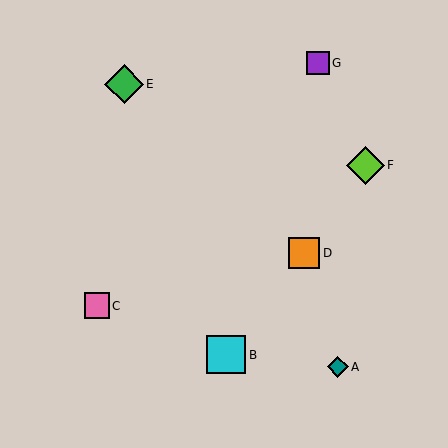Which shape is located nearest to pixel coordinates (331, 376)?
The teal diamond (labeled A) at (338, 367) is nearest to that location.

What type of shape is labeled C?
Shape C is a pink square.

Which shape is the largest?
The cyan square (labeled B) is the largest.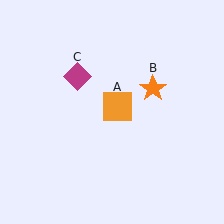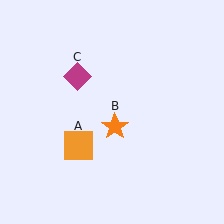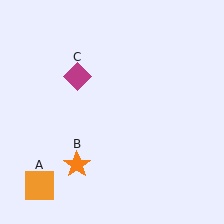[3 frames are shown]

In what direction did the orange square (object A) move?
The orange square (object A) moved down and to the left.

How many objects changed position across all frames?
2 objects changed position: orange square (object A), orange star (object B).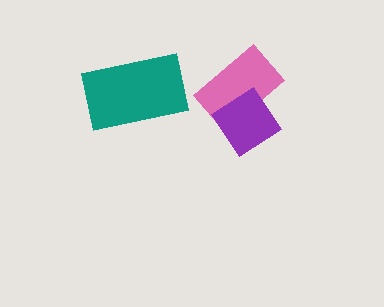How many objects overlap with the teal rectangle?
0 objects overlap with the teal rectangle.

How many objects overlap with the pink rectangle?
1 object overlaps with the pink rectangle.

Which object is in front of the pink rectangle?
The purple diamond is in front of the pink rectangle.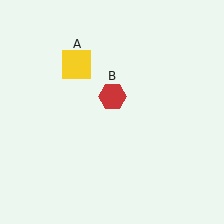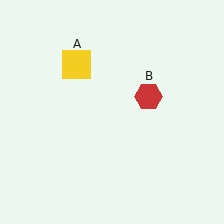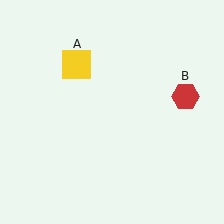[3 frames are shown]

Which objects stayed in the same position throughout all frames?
Yellow square (object A) remained stationary.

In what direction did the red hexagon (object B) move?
The red hexagon (object B) moved right.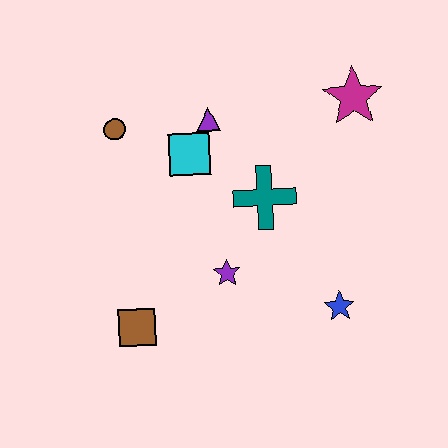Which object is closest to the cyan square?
The purple triangle is closest to the cyan square.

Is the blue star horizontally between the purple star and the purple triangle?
No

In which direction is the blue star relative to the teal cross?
The blue star is below the teal cross.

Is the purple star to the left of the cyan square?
No